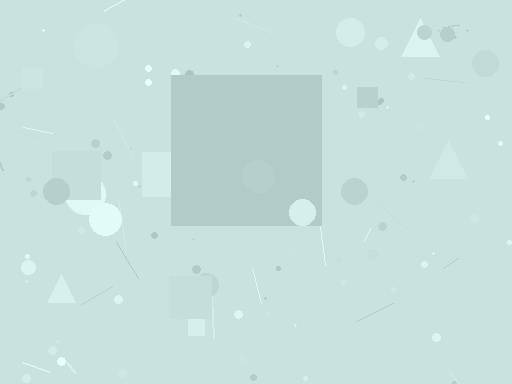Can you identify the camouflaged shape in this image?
The camouflaged shape is a square.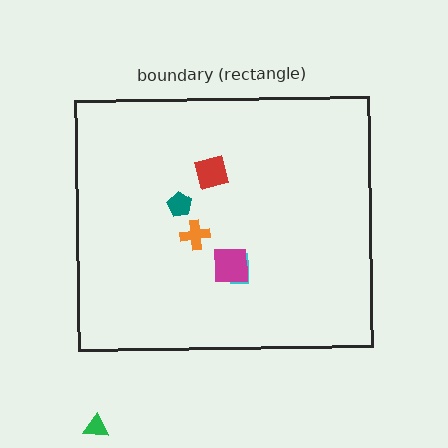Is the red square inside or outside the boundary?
Inside.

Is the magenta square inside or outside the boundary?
Inside.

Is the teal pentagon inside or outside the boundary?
Inside.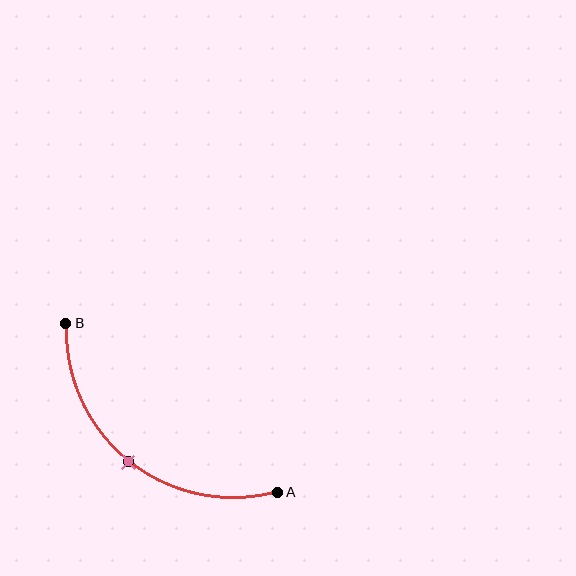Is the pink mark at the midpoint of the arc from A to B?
Yes. The pink mark lies on the arc at equal arc-length from both A and B — it is the arc midpoint.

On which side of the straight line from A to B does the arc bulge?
The arc bulges below and to the left of the straight line connecting A and B.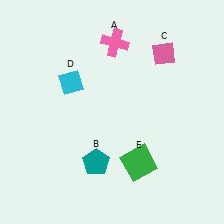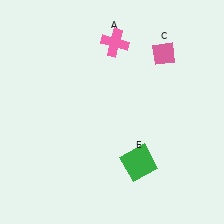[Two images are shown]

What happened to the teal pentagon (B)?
The teal pentagon (B) was removed in Image 2. It was in the bottom-left area of Image 1.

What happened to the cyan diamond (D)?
The cyan diamond (D) was removed in Image 2. It was in the top-left area of Image 1.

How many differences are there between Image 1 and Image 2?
There are 2 differences between the two images.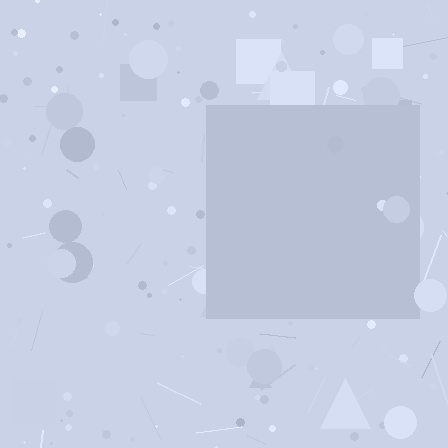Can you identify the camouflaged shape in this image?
The camouflaged shape is a square.